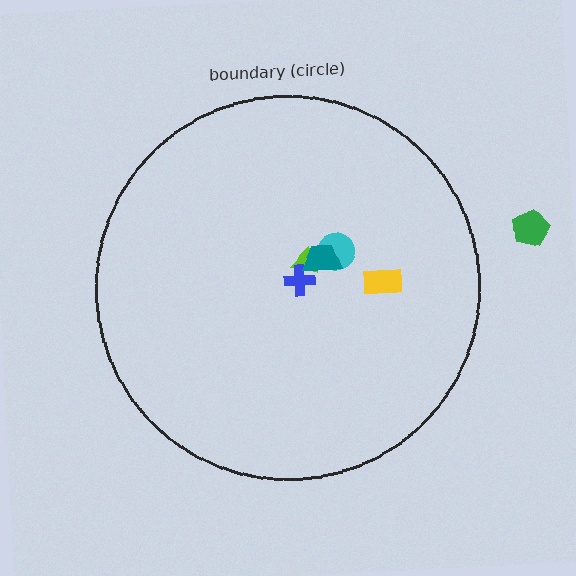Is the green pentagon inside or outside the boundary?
Outside.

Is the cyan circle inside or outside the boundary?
Inside.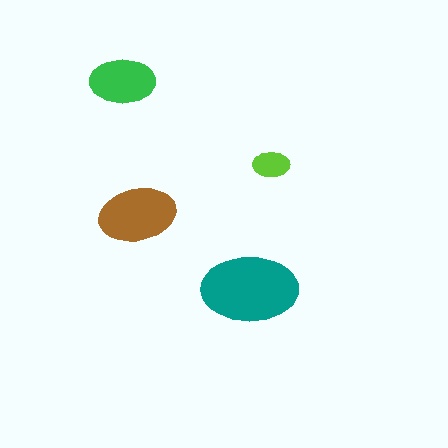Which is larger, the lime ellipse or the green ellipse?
The green one.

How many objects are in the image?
There are 4 objects in the image.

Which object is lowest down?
The teal ellipse is bottommost.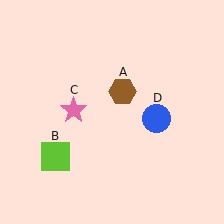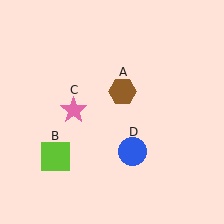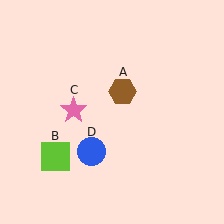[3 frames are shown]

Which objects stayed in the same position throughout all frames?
Brown hexagon (object A) and lime square (object B) and pink star (object C) remained stationary.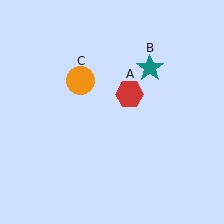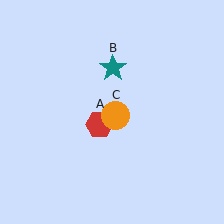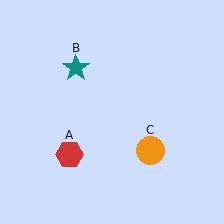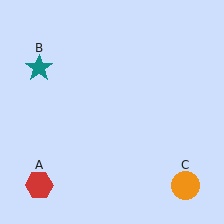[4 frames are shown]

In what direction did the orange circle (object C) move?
The orange circle (object C) moved down and to the right.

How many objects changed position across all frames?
3 objects changed position: red hexagon (object A), teal star (object B), orange circle (object C).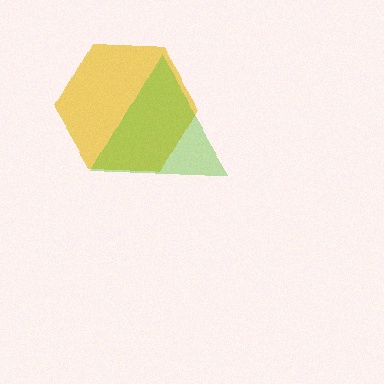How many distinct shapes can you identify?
There are 2 distinct shapes: a yellow hexagon, a lime triangle.